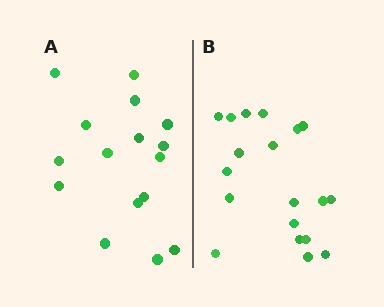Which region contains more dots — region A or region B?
Region B (the right region) has more dots.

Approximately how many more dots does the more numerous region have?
Region B has just a few more — roughly 2 or 3 more dots than region A.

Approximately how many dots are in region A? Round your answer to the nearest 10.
About 20 dots. (The exact count is 16, which rounds to 20.)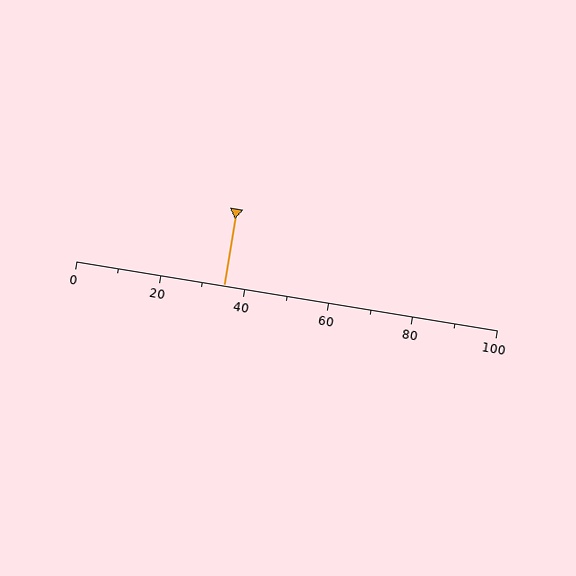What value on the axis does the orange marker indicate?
The marker indicates approximately 35.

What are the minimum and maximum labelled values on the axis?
The axis runs from 0 to 100.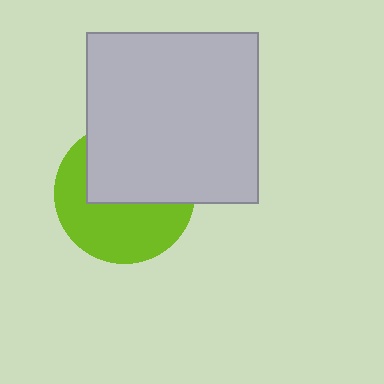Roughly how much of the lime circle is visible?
About half of it is visible (roughly 51%).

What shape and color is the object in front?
The object in front is a light gray square.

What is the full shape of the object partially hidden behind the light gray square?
The partially hidden object is a lime circle.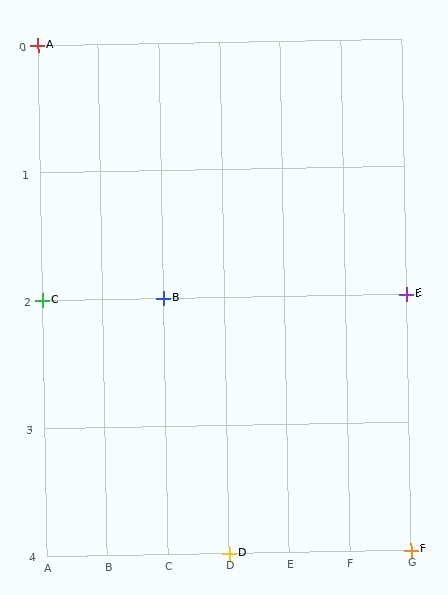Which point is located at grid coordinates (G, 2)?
Point E is at (G, 2).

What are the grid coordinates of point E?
Point E is at grid coordinates (G, 2).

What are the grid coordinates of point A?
Point A is at grid coordinates (A, 0).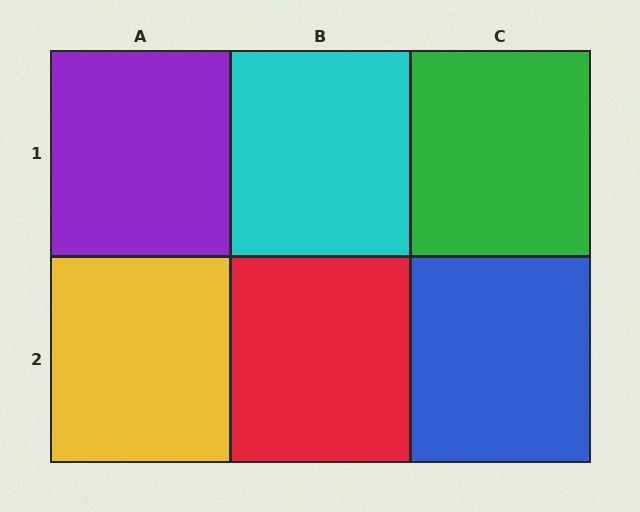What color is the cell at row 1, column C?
Green.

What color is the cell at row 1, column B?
Cyan.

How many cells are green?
1 cell is green.